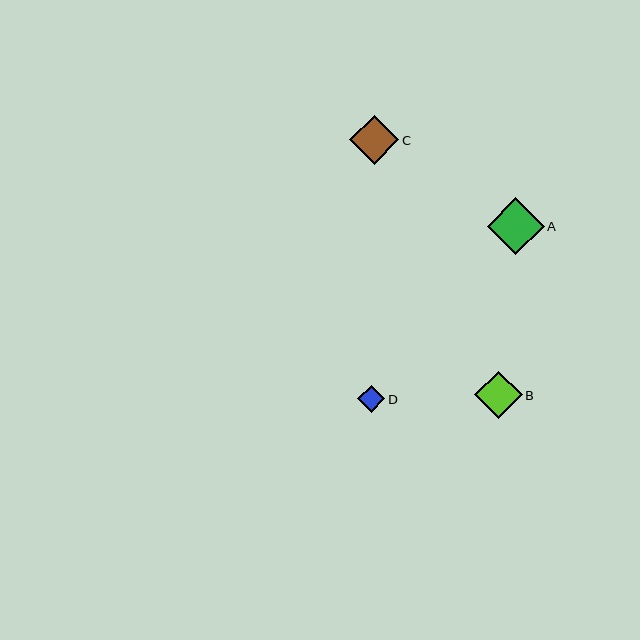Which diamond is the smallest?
Diamond D is the smallest with a size of approximately 28 pixels.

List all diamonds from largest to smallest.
From largest to smallest: A, C, B, D.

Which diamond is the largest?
Diamond A is the largest with a size of approximately 57 pixels.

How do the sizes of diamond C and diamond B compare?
Diamond C and diamond B are approximately the same size.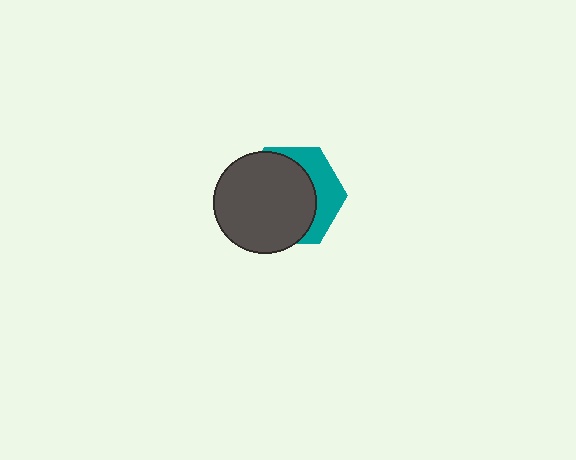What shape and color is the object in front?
The object in front is a dark gray circle.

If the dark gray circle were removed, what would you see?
You would see the complete teal hexagon.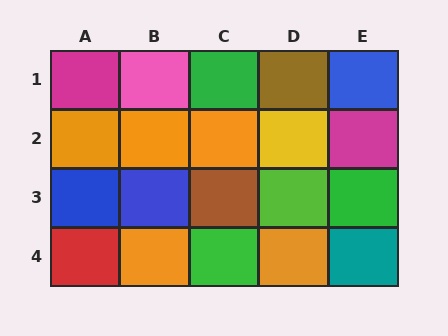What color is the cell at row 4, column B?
Orange.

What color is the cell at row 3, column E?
Green.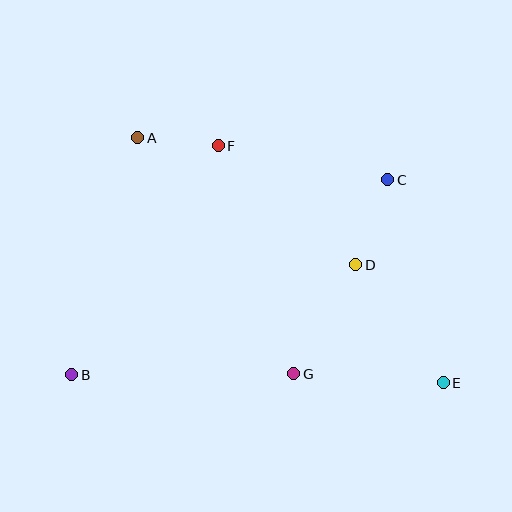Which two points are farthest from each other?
Points A and E are farthest from each other.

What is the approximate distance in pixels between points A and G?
The distance between A and G is approximately 283 pixels.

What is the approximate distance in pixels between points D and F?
The distance between D and F is approximately 182 pixels.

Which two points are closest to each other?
Points A and F are closest to each other.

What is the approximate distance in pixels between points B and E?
The distance between B and E is approximately 372 pixels.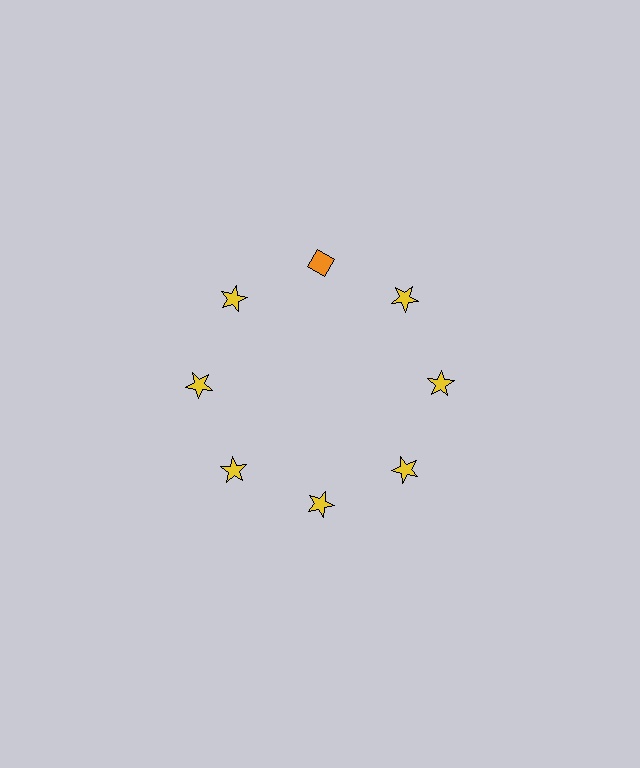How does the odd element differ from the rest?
It differs in both color (orange instead of yellow) and shape (diamond instead of star).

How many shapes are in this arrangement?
There are 8 shapes arranged in a ring pattern.